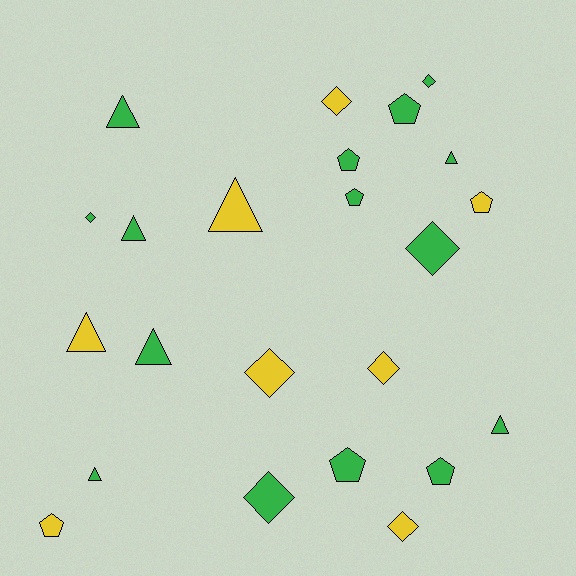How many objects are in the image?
There are 23 objects.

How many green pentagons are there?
There are 5 green pentagons.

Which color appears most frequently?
Green, with 15 objects.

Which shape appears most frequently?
Triangle, with 8 objects.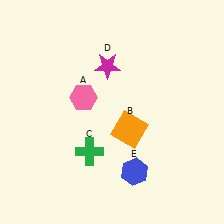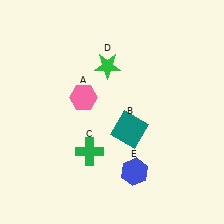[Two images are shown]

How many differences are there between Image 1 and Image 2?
There are 2 differences between the two images.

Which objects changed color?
B changed from orange to teal. D changed from magenta to green.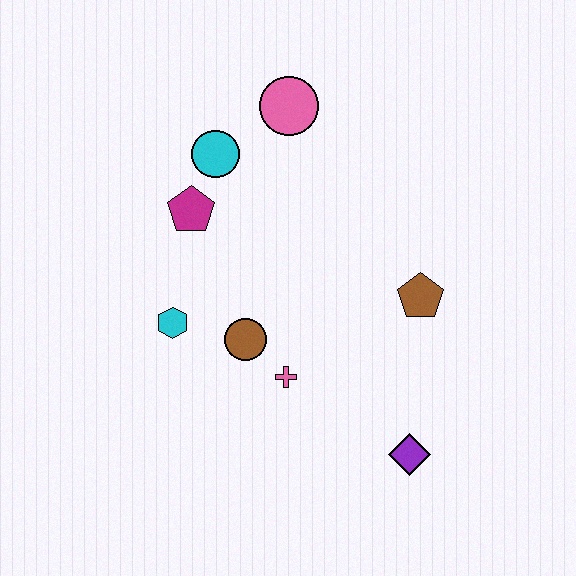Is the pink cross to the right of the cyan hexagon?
Yes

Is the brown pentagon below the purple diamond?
No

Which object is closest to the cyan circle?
The magenta pentagon is closest to the cyan circle.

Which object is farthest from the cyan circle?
The purple diamond is farthest from the cyan circle.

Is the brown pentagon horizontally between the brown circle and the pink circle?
No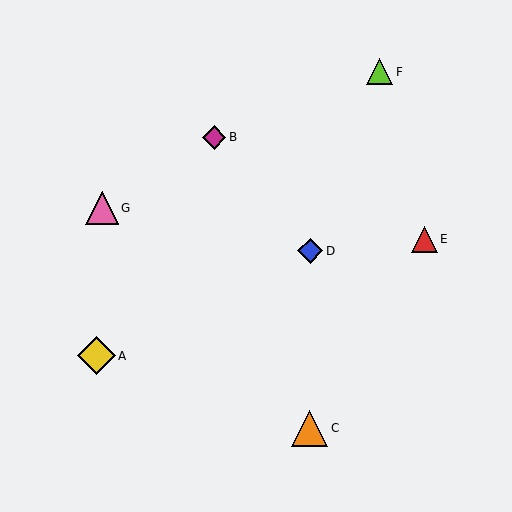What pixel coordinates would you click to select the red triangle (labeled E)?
Click at (424, 239) to select the red triangle E.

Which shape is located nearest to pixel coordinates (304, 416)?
The orange triangle (labeled C) at (310, 428) is nearest to that location.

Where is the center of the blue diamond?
The center of the blue diamond is at (310, 251).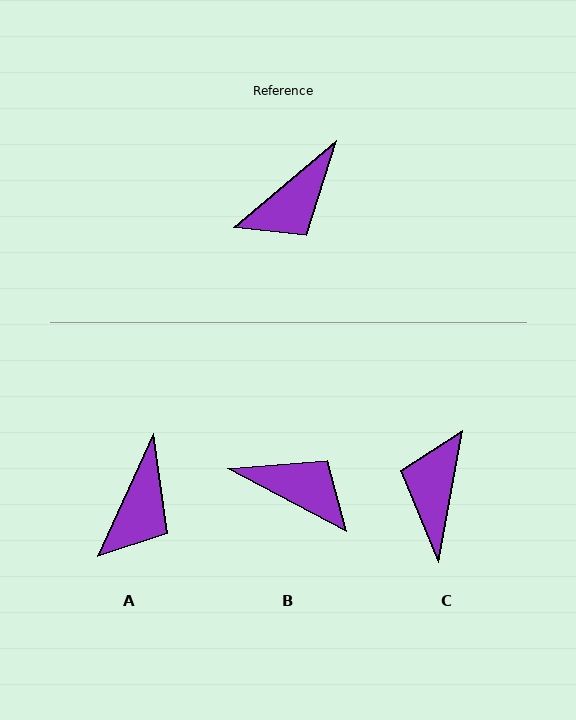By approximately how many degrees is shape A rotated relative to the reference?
Approximately 25 degrees counter-clockwise.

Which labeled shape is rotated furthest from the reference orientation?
C, about 141 degrees away.